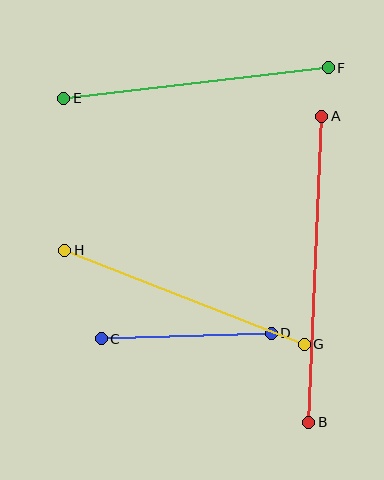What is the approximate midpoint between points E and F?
The midpoint is at approximately (196, 83) pixels.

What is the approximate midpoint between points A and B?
The midpoint is at approximately (315, 269) pixels.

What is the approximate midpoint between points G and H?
The midpoint is at approximately (185, 297) pixels.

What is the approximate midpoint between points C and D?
The midpoint is at approximately (186, 336) pixels.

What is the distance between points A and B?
The distance is approximately 306 pixels.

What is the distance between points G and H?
The distance is approximately 257 pixels.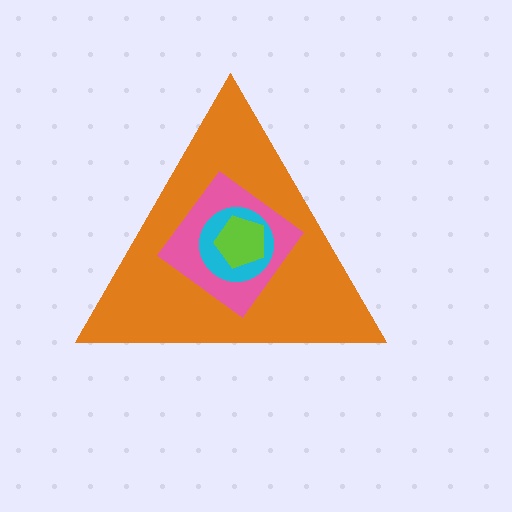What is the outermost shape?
The orange triangle.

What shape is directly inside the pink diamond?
The cyan circle.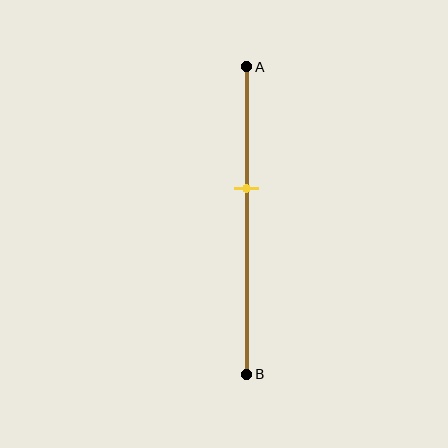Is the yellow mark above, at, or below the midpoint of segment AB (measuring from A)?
The yellow mark is above the midpoint of segment AB.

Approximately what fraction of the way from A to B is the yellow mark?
The yellow mark is approximately 40% of the way from A to B.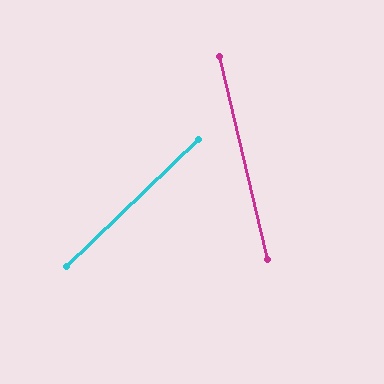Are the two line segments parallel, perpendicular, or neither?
Neither parallel nor perpendicular — they differ by about 59°.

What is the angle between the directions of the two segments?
Approximately 59 degrees.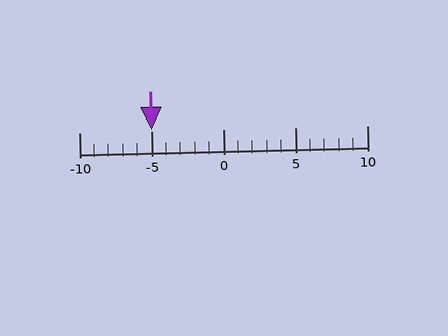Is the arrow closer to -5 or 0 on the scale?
The arrow is closer to -5.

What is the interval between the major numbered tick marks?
The major tick marks are spaced 5 units apart.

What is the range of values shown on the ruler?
The ruler shows values from -10 to 10.